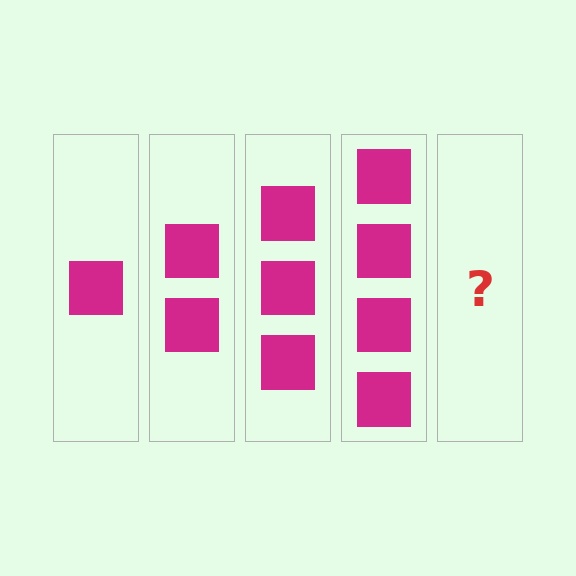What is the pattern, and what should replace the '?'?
The pattern is that each step adds one more square. The '?' should be 5 squares.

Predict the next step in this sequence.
The next step is 5 squares.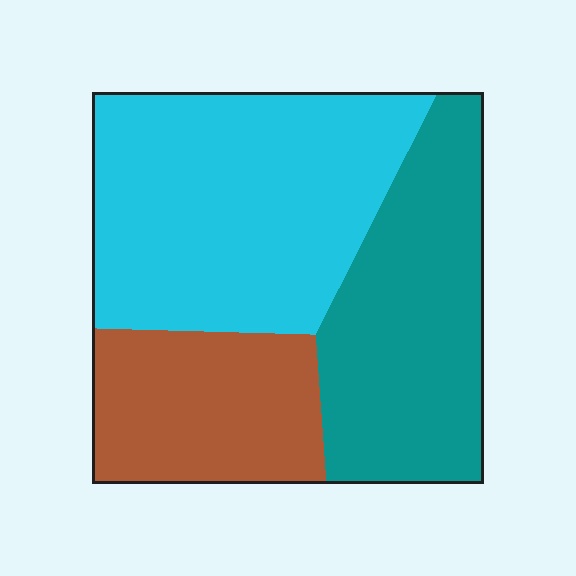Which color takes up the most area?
Cyan, at roughly 45%.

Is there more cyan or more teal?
Cyan.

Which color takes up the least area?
Brown, at roughly 25%.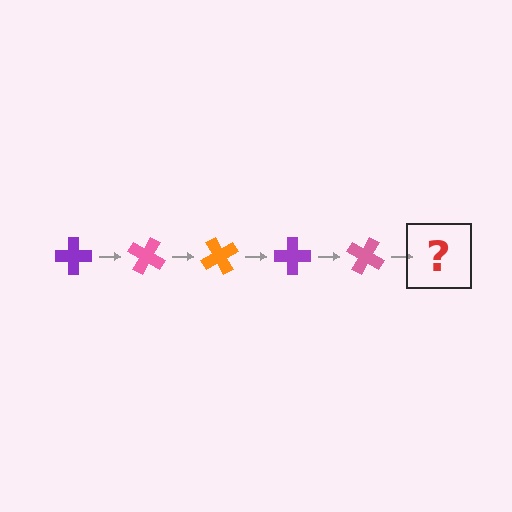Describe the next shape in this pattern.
It should be an orange cross, rotated 150 degrees from the start.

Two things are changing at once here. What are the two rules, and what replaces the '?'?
The two rules are that it rotates 30 degrees each step and the color cycles through purple, pink, and orange. The '?' should be an orange cross, rotated 150 degrees from the start.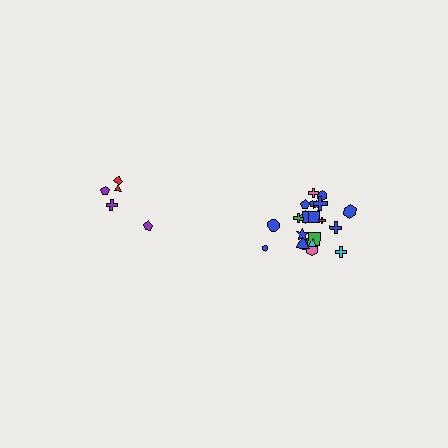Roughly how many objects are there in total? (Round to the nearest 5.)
Roughly 25 objects in total.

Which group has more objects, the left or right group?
The right group.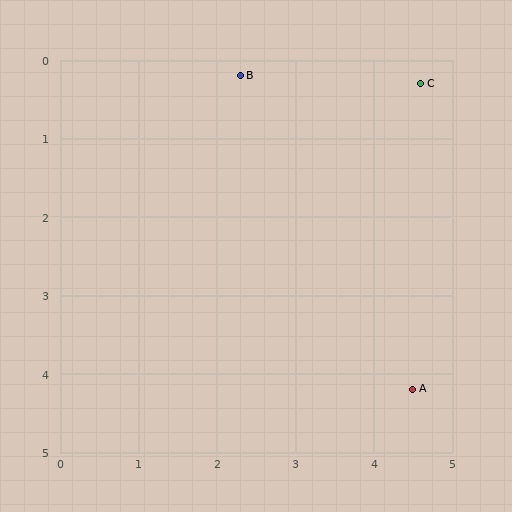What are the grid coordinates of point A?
Point A is at approximately (4.5, 4.2).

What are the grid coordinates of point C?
Point C is at approximately (4.6, 0.3).